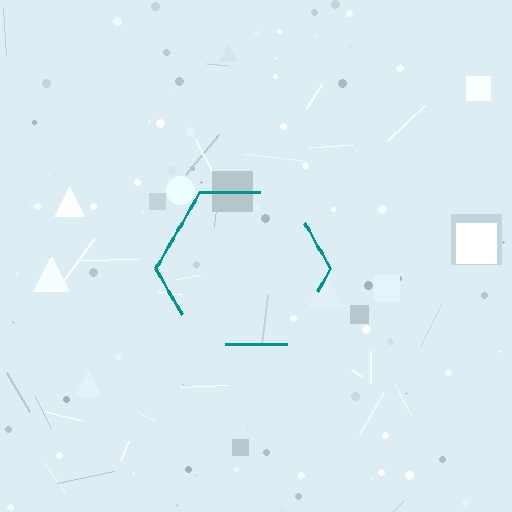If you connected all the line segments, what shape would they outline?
They would outline a hexagon.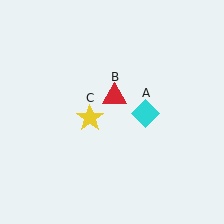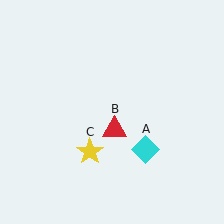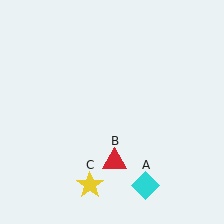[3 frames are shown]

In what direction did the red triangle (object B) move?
The red triangle (object B) moved down.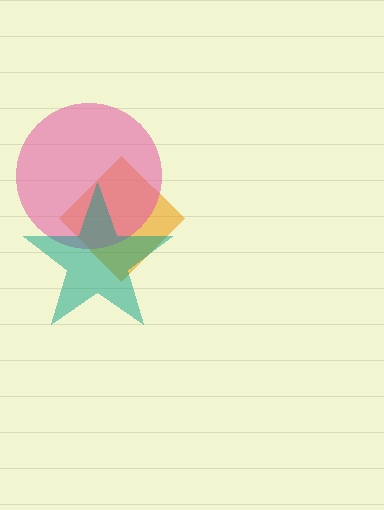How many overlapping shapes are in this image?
There are 3 overlapping shapes in the image.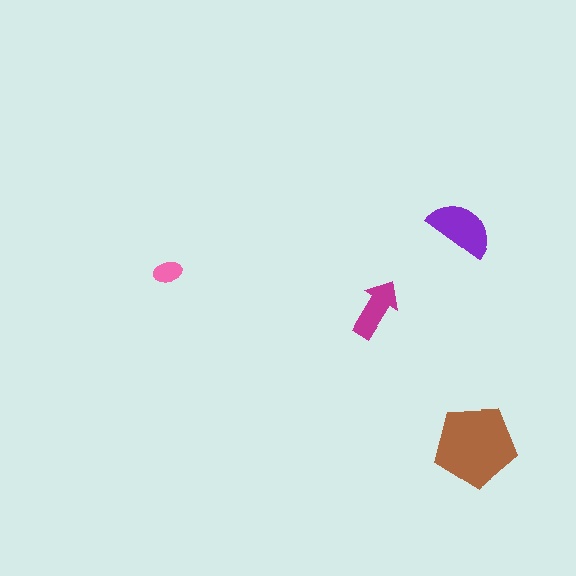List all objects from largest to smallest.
The brown pentagon, the purple semicircle, the magenta arrow, the pink ellipse.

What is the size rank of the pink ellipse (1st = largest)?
4th.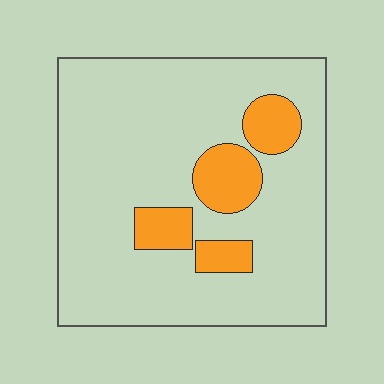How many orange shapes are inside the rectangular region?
4.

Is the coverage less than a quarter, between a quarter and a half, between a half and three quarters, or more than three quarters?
Less than a quarter.